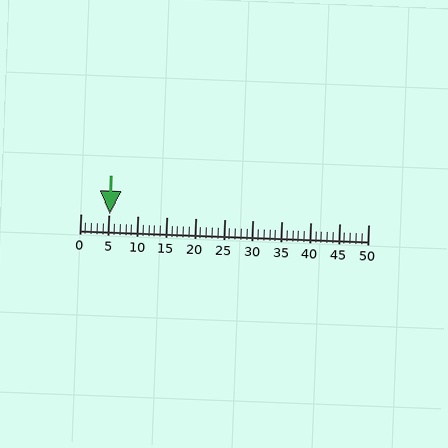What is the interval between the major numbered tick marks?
The major tick marks are spaced 5 units apart.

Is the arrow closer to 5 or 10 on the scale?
The arrow is closer to 5.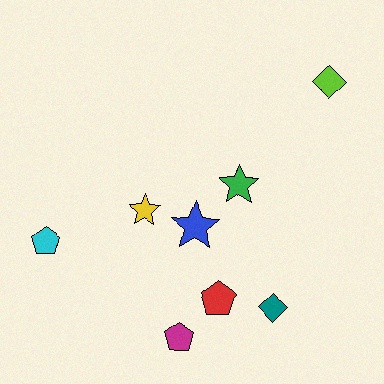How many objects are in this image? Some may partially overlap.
There are 8 objects.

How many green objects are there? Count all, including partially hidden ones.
There is 1 green object.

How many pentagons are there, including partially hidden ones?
There are 3 pentagons.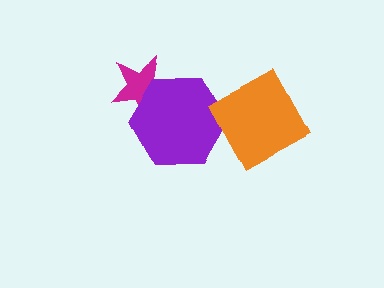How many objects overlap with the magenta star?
1 object overlaps with the magenta star.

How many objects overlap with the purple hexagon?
1 object overlaps with the purple hexagon.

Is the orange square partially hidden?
No, no other shape covers it.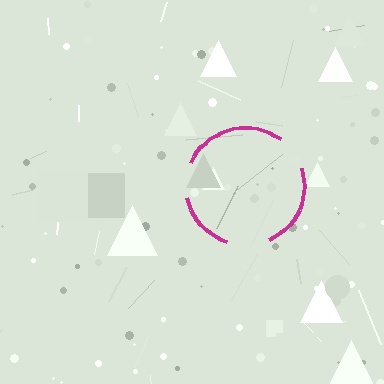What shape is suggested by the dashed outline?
The dashed outline suggests a circle.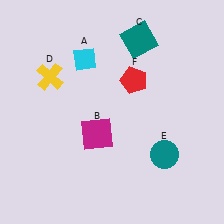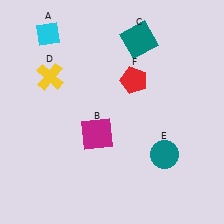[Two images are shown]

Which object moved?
The cyan diamond (A) moved left.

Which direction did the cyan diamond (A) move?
The cyan diamond (A) moved left.